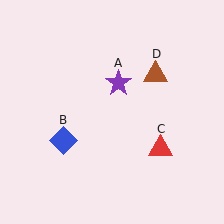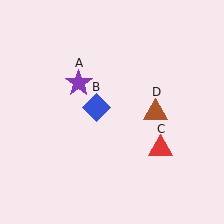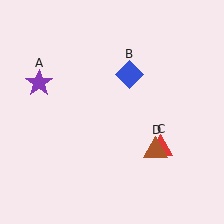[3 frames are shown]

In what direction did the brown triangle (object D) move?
The brown triangle (object D) moved down.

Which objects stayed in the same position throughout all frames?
Red triangle (object C) remained stationary.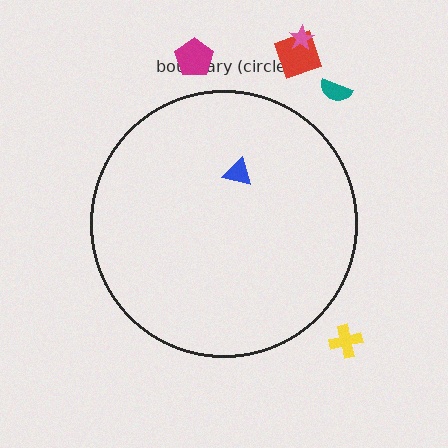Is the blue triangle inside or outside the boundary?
Inside.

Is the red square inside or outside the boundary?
Outside.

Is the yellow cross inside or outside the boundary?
Outside.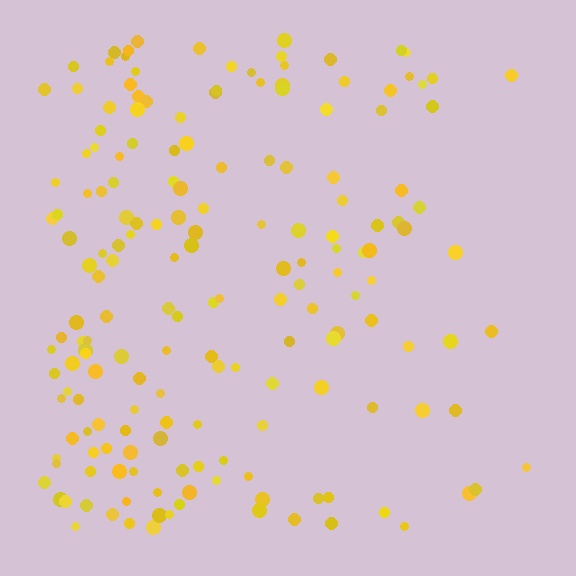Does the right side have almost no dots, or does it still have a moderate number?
Still a moderate number, just noticeably fewer than the left.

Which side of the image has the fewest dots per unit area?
The right.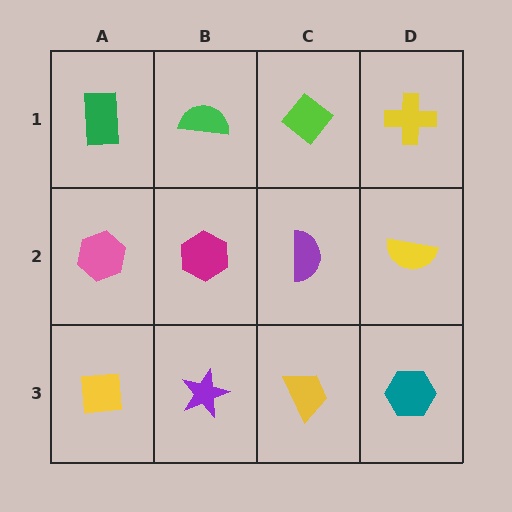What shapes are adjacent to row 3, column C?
A purple semicircle (row 2, column C), a purple star (row 3, column B), a teal hexagon (row 3, column D).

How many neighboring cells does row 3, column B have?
3.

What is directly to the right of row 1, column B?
A lime diamond.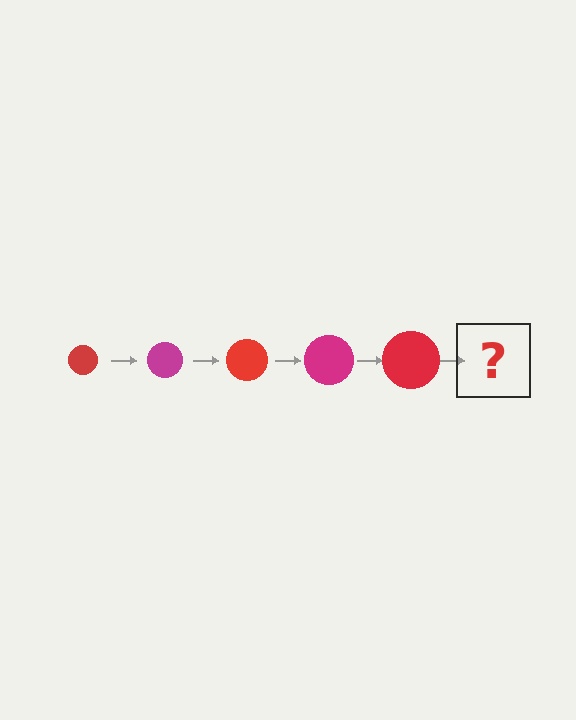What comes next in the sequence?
The next element should be a magenta circle, larger than the previous one.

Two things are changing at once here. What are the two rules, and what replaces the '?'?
The two rules are that the circle grows larger each step and the color cycles through red and magenta. The '?' should be a magenta circle, larger than the previous one.